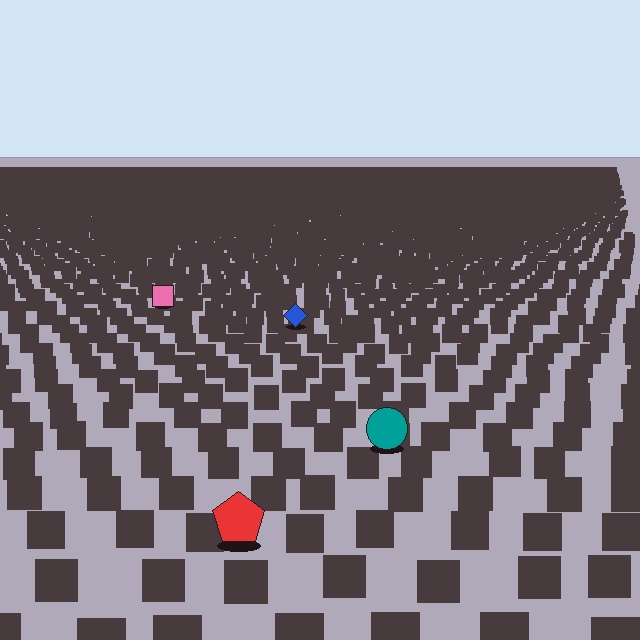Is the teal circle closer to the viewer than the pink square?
Yes. The teal circle is closer — you can tell from the texture gradient: the ground texture is coarser near it.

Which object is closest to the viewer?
The red pentagon is closest. The texture marks near it are larger and more spread out.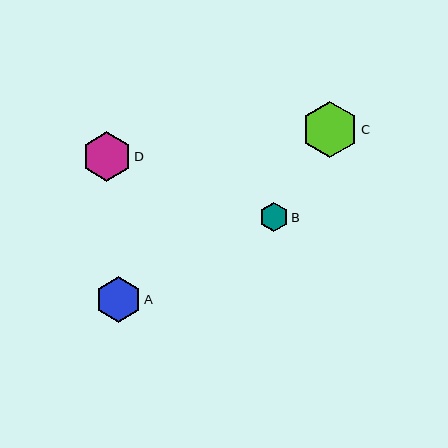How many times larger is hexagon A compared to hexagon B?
Hexagon A is approximately 1.6 times the size of hexagon B.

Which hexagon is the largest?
Hexagon C is the largest with a size of approximately 57 pixels.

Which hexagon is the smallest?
Hexagon B is the smallest with a size of approximately 29 pixels.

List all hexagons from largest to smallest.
From largest to smallest: C, D, A, B.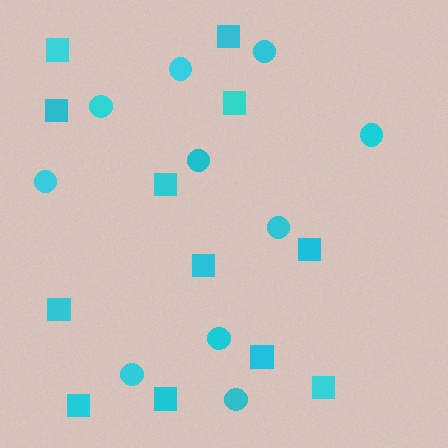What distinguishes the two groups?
There are 2 groups: one group of squares (12) and one group of circles (10).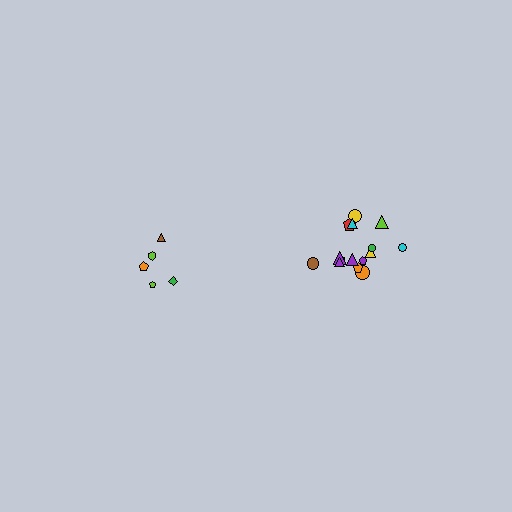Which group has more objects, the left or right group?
The right group.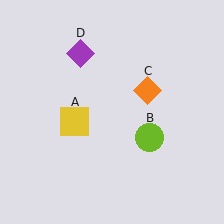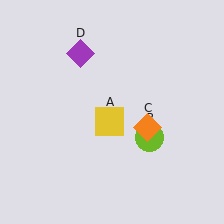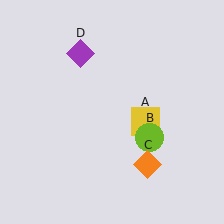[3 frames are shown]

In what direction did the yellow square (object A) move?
The yellow square (object A) moved right.